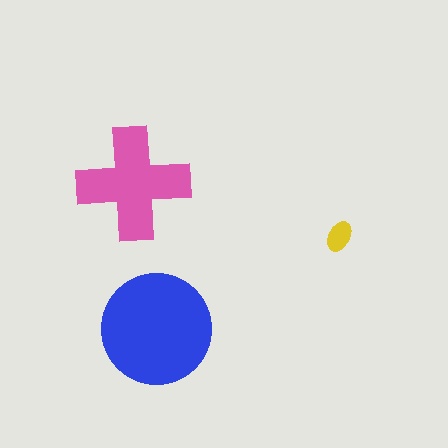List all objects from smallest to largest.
The yellow ellipse, the pink cross, the blue circle.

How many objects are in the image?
There are 3 objects in the image.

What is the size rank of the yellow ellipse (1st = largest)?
3rd.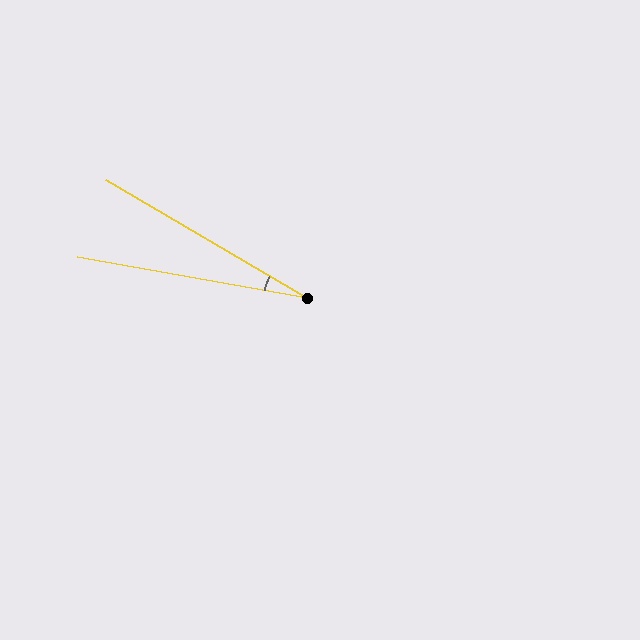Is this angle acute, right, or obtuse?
It is acute.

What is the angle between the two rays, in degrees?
Approximately 20 degrees.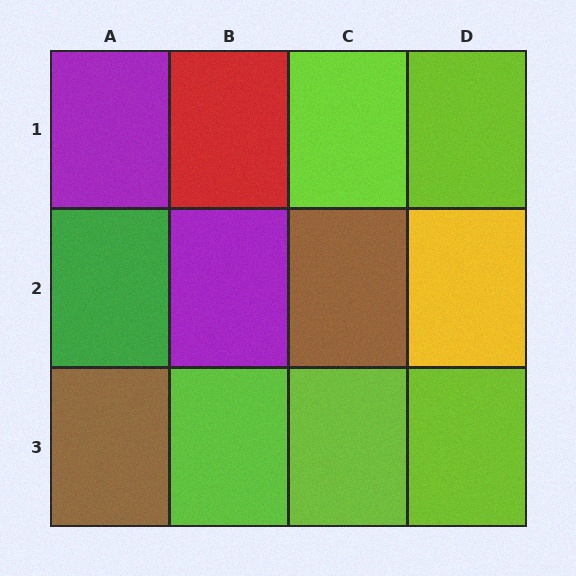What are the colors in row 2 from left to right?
Green, purple, brown, yellow.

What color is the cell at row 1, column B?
Red.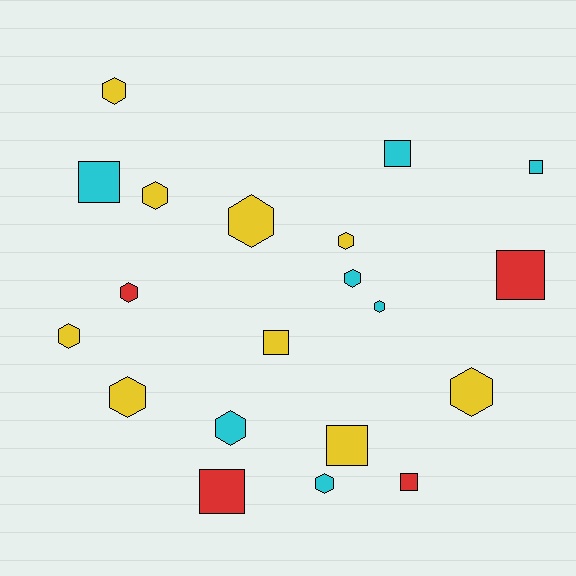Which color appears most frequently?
Yellow, with 9 objects.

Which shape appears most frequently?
Hexagon, with 12 objects.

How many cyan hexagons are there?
There are 4 cyan hexagons.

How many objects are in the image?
There are 20 objects.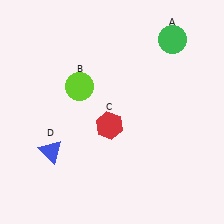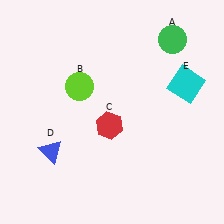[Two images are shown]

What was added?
A cyan square (E) was added in Image 2.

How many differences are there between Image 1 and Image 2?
There is 1 difference between the two images.